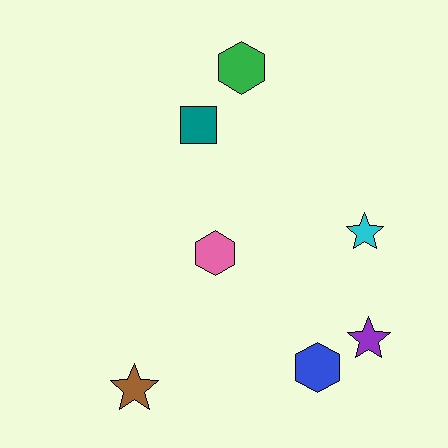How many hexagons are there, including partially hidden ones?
There are 3 hexagons.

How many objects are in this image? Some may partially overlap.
There are 7 objects.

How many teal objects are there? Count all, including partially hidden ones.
There is 1 teal object.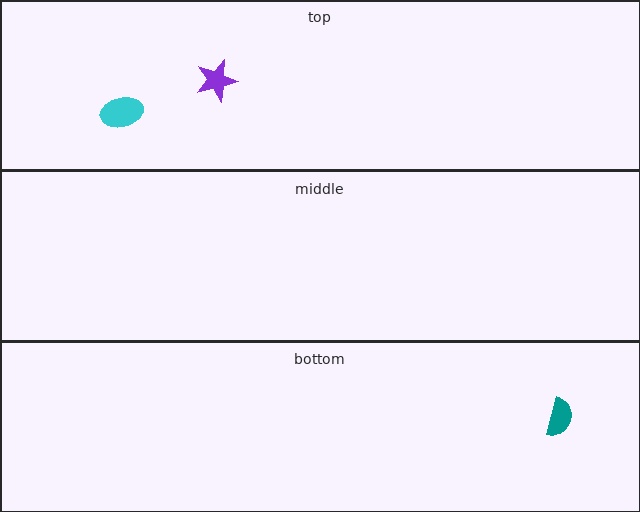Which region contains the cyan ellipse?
The top region.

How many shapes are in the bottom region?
1.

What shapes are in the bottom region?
The teal semicircle.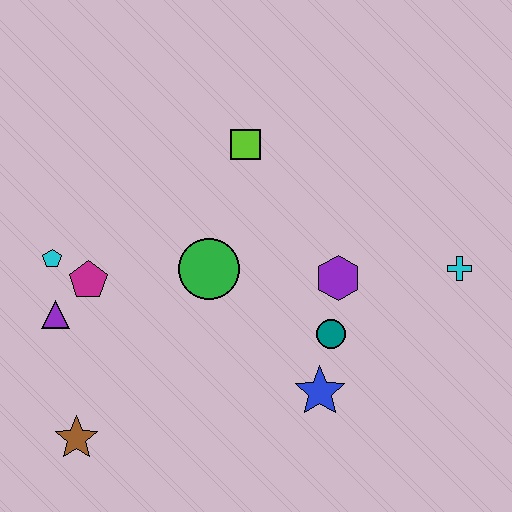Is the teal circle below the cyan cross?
Yes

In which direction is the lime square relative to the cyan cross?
The lime square is to the left of the cyan cross.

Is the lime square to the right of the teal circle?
No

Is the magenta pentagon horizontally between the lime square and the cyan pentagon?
Yes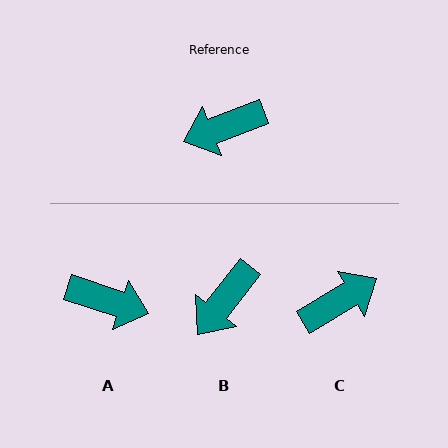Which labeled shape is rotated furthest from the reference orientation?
C, about 170 degrees away.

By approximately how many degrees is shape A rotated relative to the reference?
Approximately 141 degrees counter-clockwise.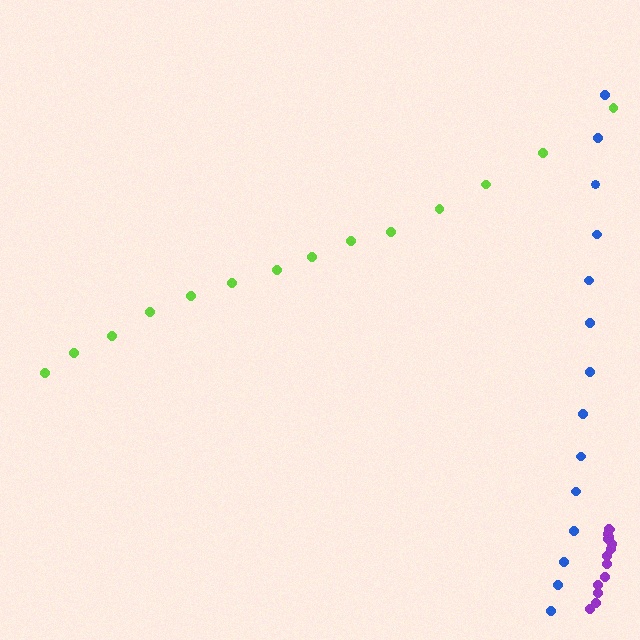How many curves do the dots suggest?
There are 3 distinct paths.